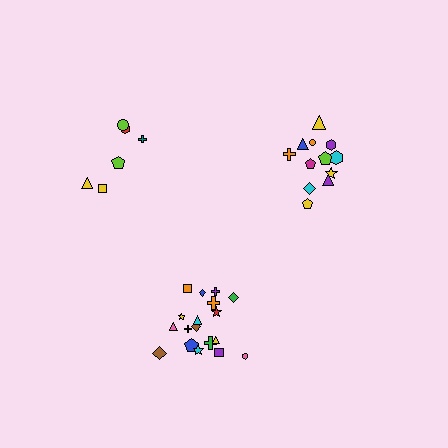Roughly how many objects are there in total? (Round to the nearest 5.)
Roughly 35 objects in total.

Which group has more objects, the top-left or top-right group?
The top-right group.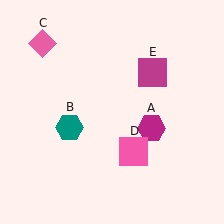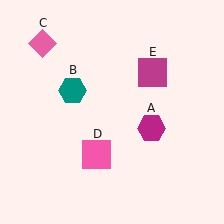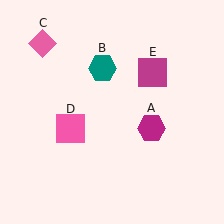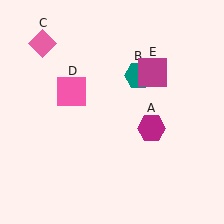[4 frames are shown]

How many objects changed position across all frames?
2 objects changed position: teal hexagon (object B), pink square (object D).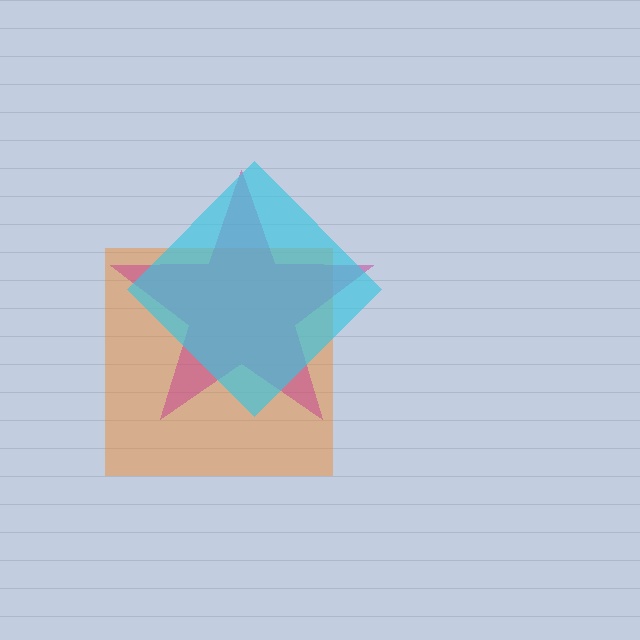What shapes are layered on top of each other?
The layered shapes are: an orange square, a magenta star, a cyan diamond.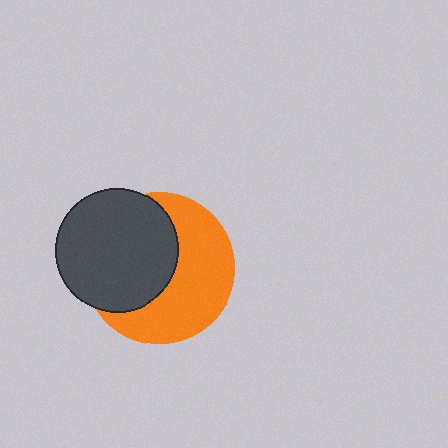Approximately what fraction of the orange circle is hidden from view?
Roughly 47% of the orange circle is hidden behind the dark gray circle.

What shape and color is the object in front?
The object in front is a dark gray circle.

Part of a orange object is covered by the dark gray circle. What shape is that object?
It is a circle.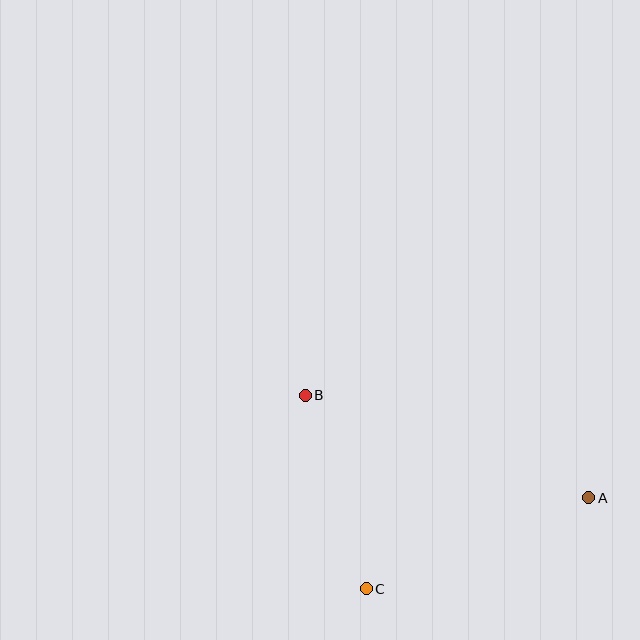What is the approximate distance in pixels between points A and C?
The distance between A and C is approximately 240 pixels.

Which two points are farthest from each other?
Points A and B are farthest from each other.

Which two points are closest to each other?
Points B and C are closest to each other.